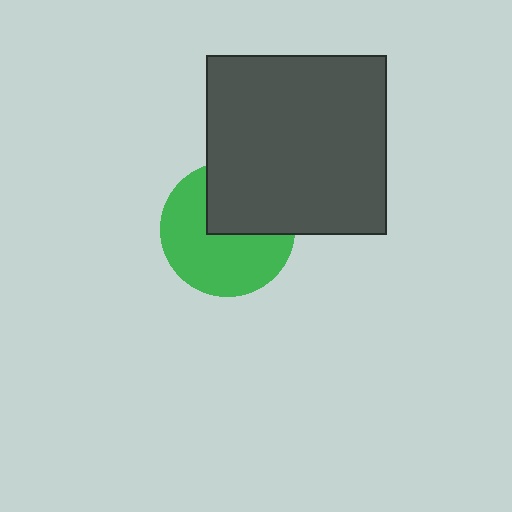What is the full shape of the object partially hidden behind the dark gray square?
The partially hidden object is a green circle.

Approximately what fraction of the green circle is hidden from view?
Roughly 39% of the green circle is hidden behind the dark gray square.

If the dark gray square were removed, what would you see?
You would see the complete green circle.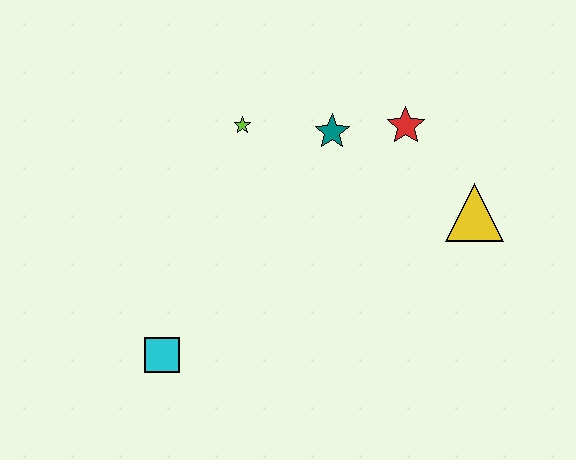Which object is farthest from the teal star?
The cyan square is farthest from the teal star.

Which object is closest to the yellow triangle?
The red star is closest to the yellow triangle.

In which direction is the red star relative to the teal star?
The red star is to the right of the teal star.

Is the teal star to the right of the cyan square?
Yes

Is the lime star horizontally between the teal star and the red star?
No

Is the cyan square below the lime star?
Yes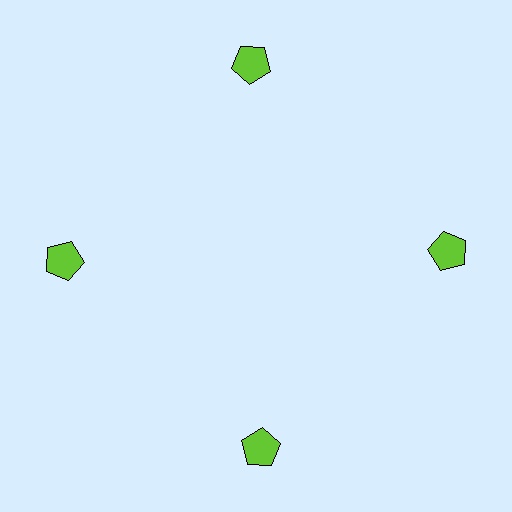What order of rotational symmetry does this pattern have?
This pattern has 4-fold rotational symmetry.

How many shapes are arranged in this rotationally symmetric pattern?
There are 4 shapes, arranged in 4 groups of 1.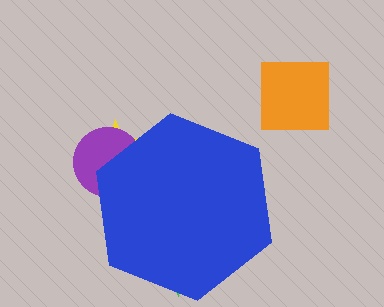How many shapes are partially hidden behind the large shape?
3 shapes are partially hidden.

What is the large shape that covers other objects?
A blue hexagon.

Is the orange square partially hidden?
No, the orange square is fully visible.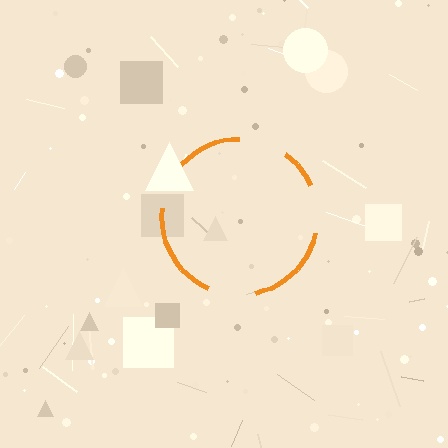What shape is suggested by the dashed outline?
The dashed outline suggests a circle.